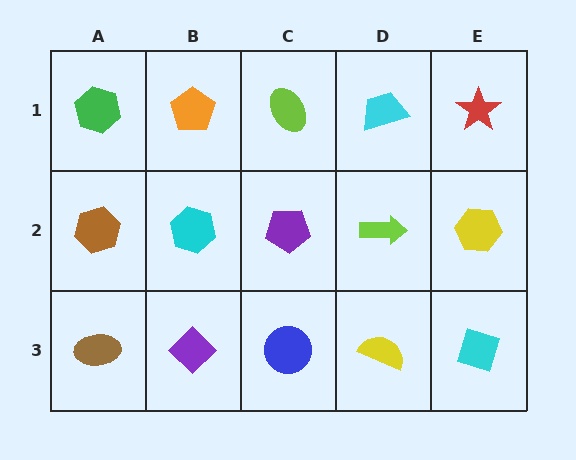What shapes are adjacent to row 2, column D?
A cyan trapezoid (row 1, column D), a yellow semicircle (row 3, column D), a purple pentagon (row 2, column C), a yellow hexagon (row 2, column E).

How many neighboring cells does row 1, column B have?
3.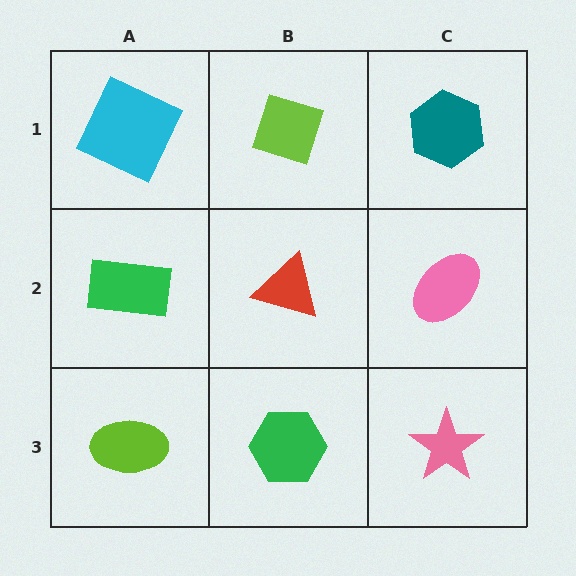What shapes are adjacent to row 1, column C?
A pink ellipse (row 2, column C), a lime diamond (row 1, column B).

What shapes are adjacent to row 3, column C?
A pink ellipse (row 2, column C), a green hexagon (row 3, column B).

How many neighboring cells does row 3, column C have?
2.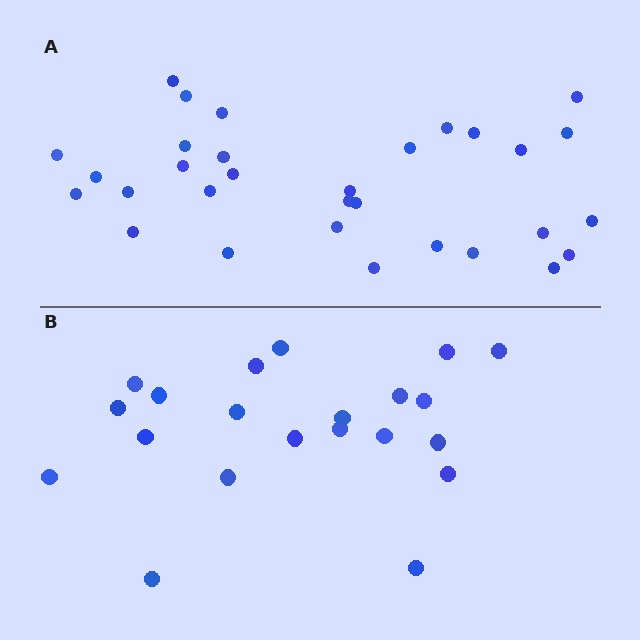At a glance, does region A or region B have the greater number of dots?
Region A (the top region) has more dots.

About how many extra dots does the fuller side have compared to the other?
Region A has roughly 10 or so more dots than region B.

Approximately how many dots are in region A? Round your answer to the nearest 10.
About 30 dots. (The exact count is 31, which rounds to 30.)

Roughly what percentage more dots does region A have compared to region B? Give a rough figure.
About 50% more.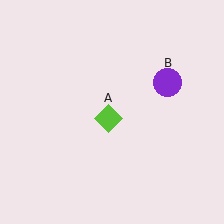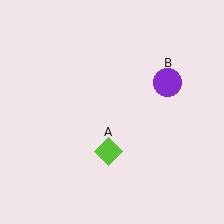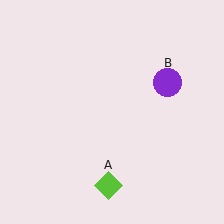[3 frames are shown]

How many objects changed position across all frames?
1 object changed position: lime diamond (object A).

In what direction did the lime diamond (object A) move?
The lime diamond (object A) moved down.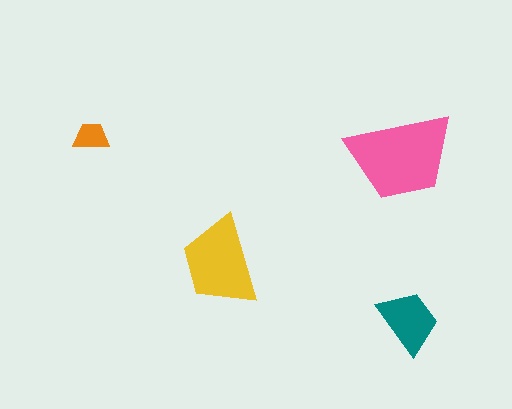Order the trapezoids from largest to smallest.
the pink one, the yellow one, the teal one, the orange one.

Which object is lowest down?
The teal trapezoid is bottommost.